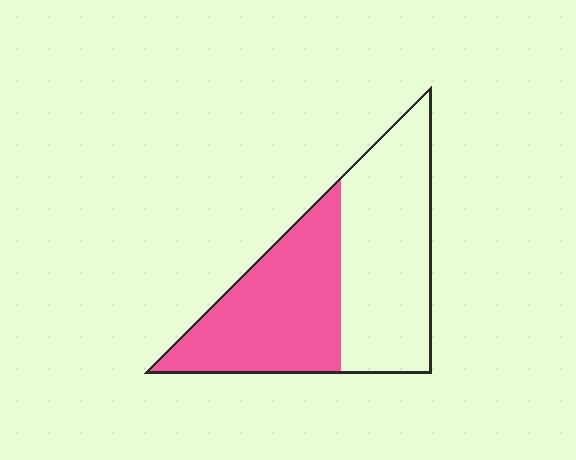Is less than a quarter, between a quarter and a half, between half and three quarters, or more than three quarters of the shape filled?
Between a quarter and a half.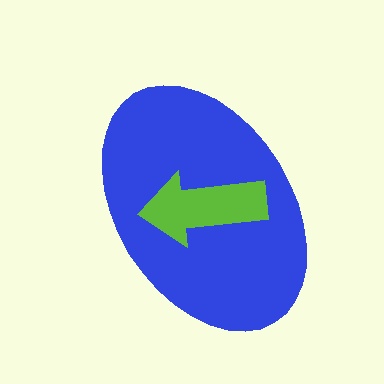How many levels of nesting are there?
2.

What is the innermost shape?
The lime arrow.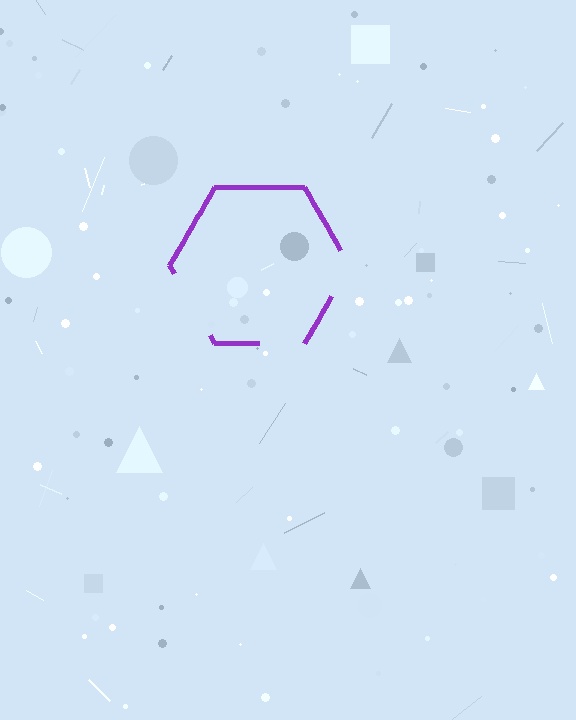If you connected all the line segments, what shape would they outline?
They would outline a hexagon.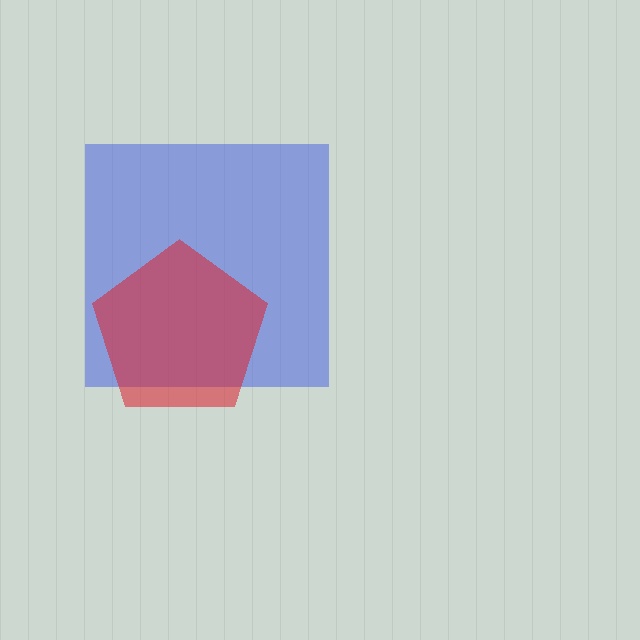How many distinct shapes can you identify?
There are 2 distinct shapes: a blue square, a red pentagon.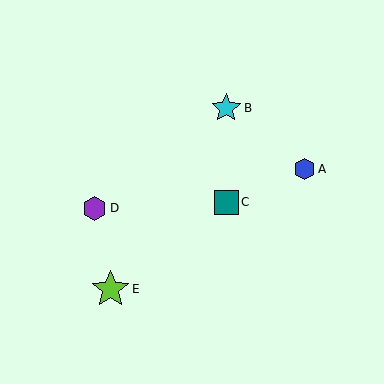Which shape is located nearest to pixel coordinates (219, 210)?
The teal square (labeled C) at (226, 202) is nearest to that location.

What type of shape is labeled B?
Shape B is a cyan star.